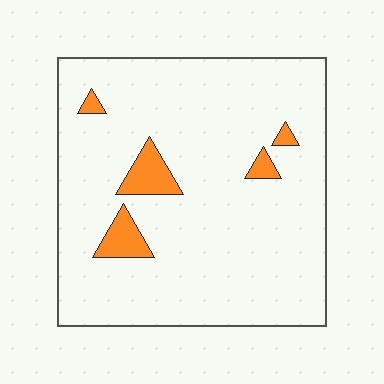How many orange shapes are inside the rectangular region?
5.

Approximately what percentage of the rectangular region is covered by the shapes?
Approximately 5%.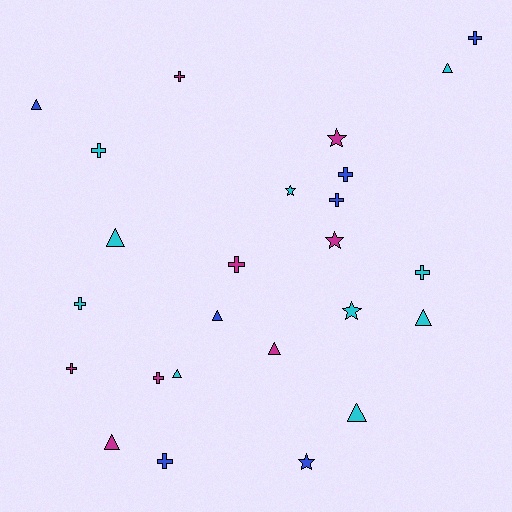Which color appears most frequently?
Cyan, with 10 objects.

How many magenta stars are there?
There are 2 magenta stars.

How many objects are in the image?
There are 25 objects.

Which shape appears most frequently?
Cross, with 11 objects.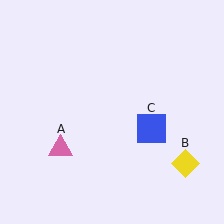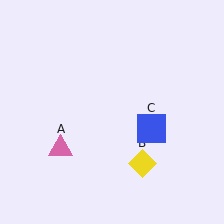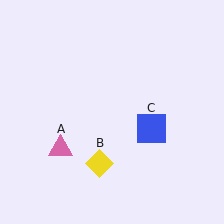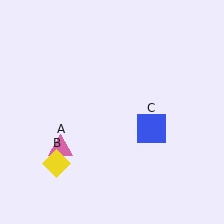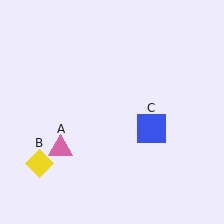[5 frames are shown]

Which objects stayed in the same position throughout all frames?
Pink triangle (object A) and blue square (object C) remained stationary.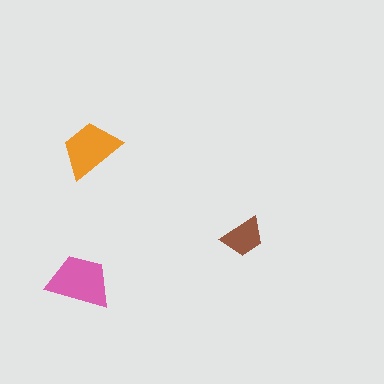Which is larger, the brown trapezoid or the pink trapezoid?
The pink one.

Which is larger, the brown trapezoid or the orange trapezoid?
The orange one.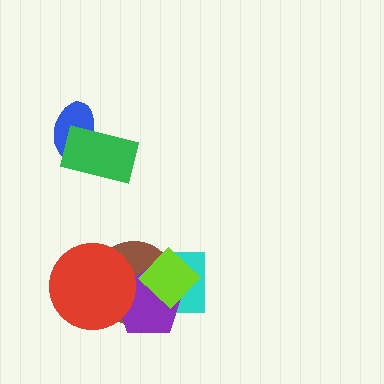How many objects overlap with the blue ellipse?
1 object overlaps with the blue ellipse.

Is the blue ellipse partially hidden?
Yes, it is partially covered by another shape.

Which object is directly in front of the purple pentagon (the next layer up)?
The red circle is directly in front of the purple pentagon.